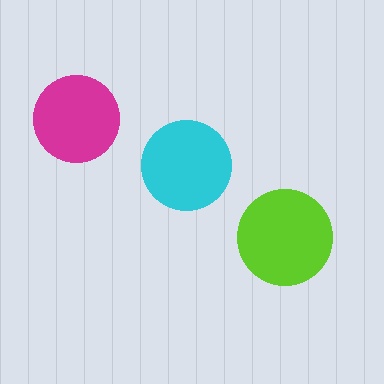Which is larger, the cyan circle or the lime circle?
The lime one.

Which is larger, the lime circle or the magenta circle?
The lime one.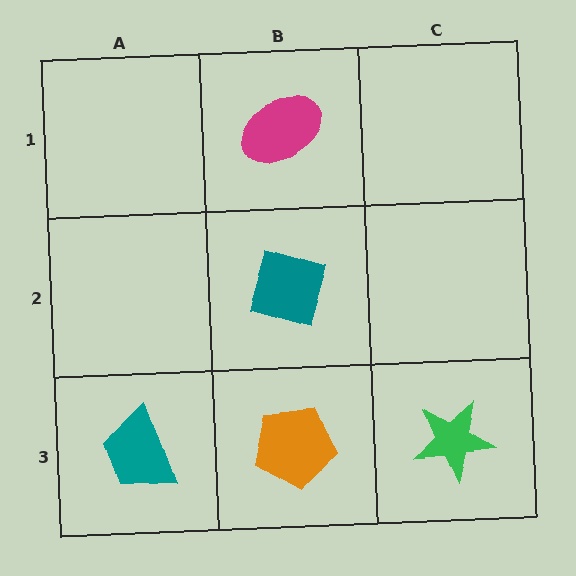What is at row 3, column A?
A teal trapezoid.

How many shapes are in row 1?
1 shape.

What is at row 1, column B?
A magenta ellipse.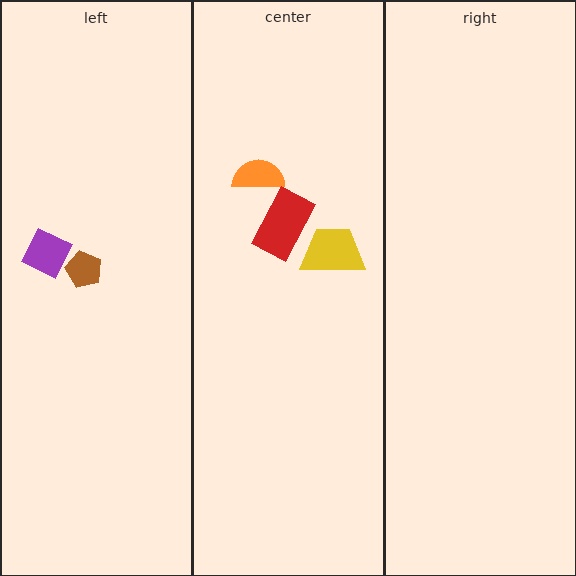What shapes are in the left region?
The purple diamond, the brown pentagon.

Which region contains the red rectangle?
The center region.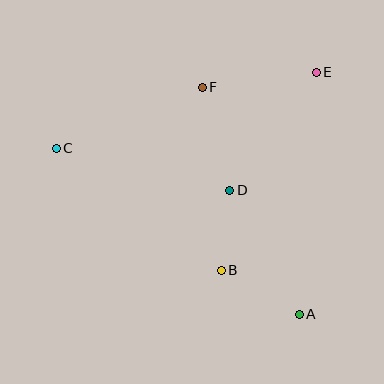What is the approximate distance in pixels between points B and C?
The distance between B and C is approximately 205 pixels.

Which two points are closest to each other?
Points B and D are closest to each other.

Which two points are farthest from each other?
Points A and C are farthest from each other.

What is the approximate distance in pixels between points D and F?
The distance between D and F is approximately 106 pixels.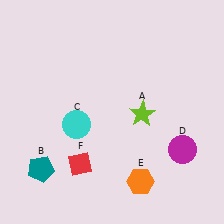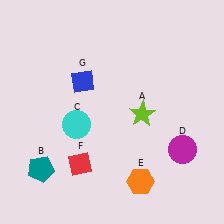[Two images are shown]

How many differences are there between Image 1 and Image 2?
There is 1 difference between the two images.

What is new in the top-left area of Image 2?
A blue diamond (G) was added in the top-left area of Image 2.